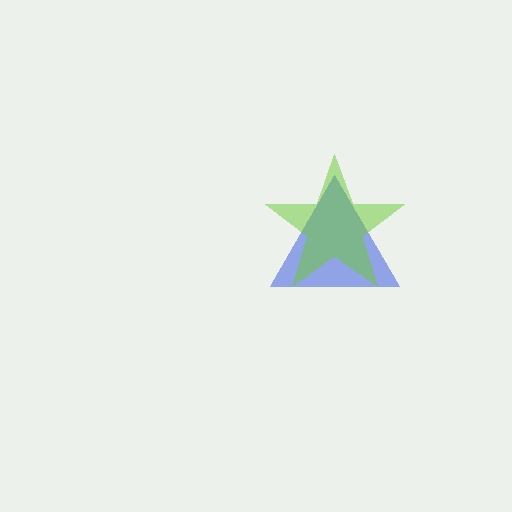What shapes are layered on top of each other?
The layered shapes are: a blue triangle, a lime star.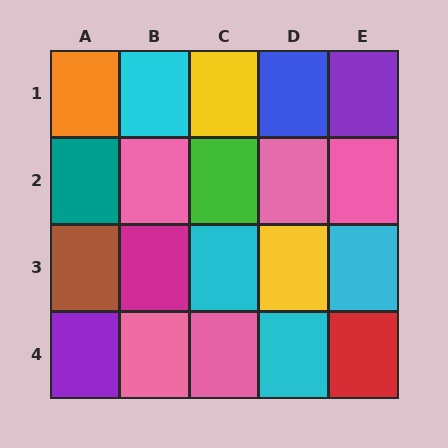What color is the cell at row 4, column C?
Pink.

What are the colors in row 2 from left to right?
Teal, pink, green, pink, pink.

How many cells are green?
1 cell is green.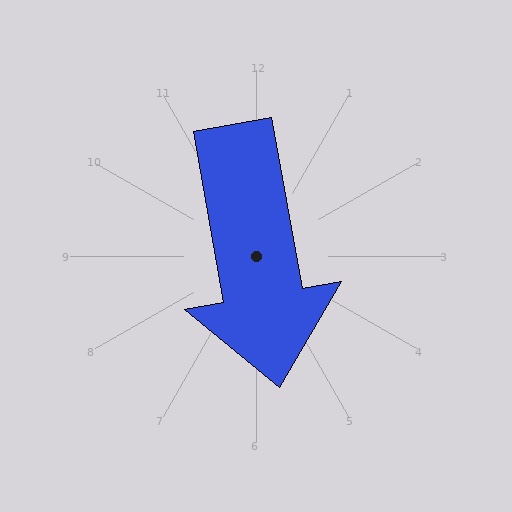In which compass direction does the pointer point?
South.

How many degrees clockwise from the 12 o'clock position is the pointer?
Approximately 170 degrees.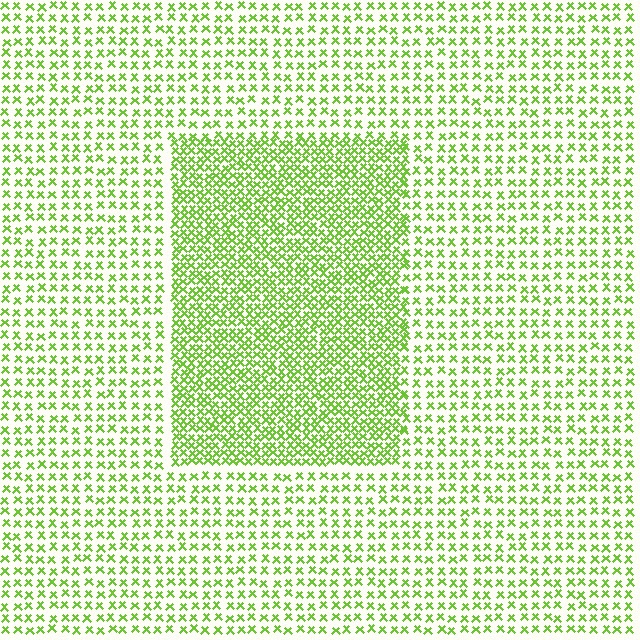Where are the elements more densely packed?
The elements are more densely packed inside the rectangle boundary.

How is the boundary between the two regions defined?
The boundary is defined by a change in element density (approximately 2.1x ratio). All elements are the same color, size, and shape.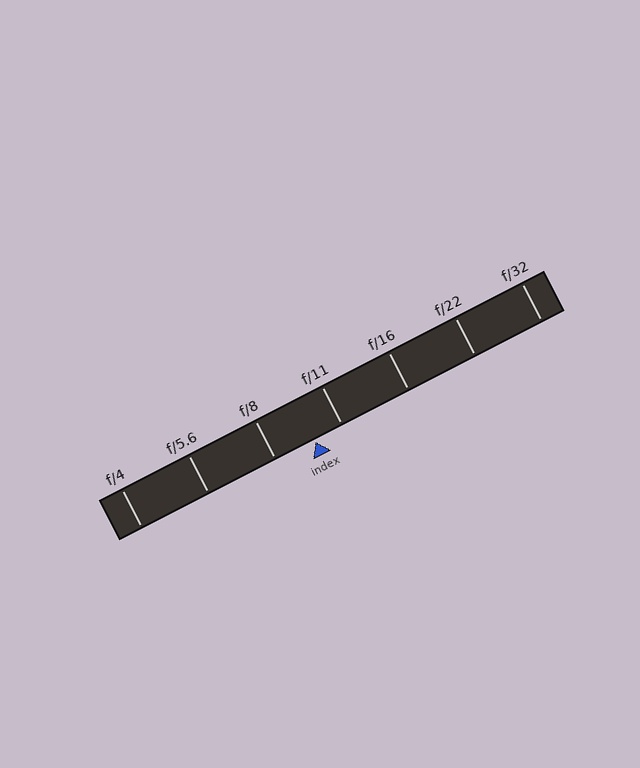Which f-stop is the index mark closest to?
The index mark is closest to f/11.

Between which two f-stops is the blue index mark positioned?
The index mark is between f/8 and f/11.